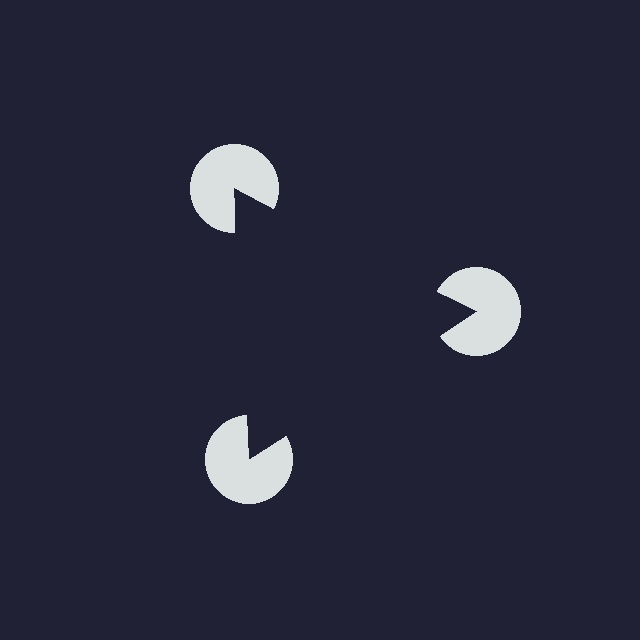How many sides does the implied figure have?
3 sides.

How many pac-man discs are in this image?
There are 3 — one at each vertex of the illusory triangle.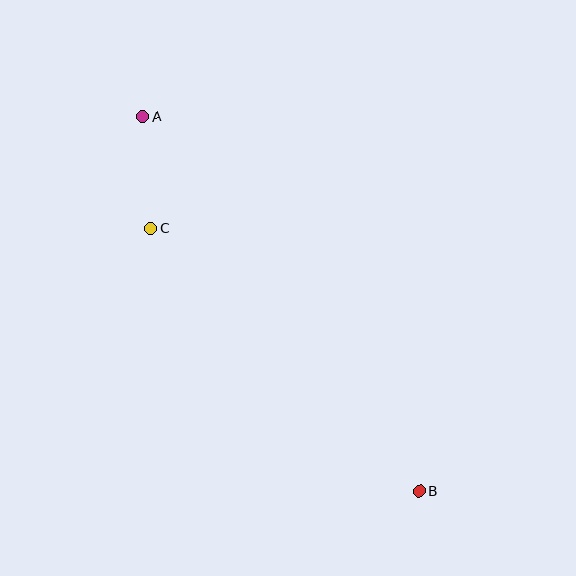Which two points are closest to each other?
Points A and C are closest to each other.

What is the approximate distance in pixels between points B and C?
The distance between B and C is approximately 376 pixels.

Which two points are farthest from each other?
Points A and B are farthest from each other.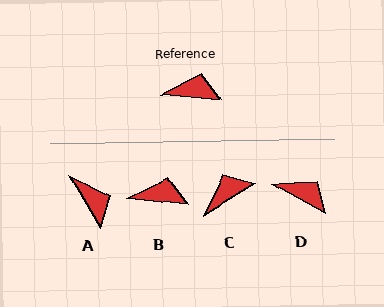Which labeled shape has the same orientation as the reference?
B.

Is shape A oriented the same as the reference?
No, it is off by about 53 degrees.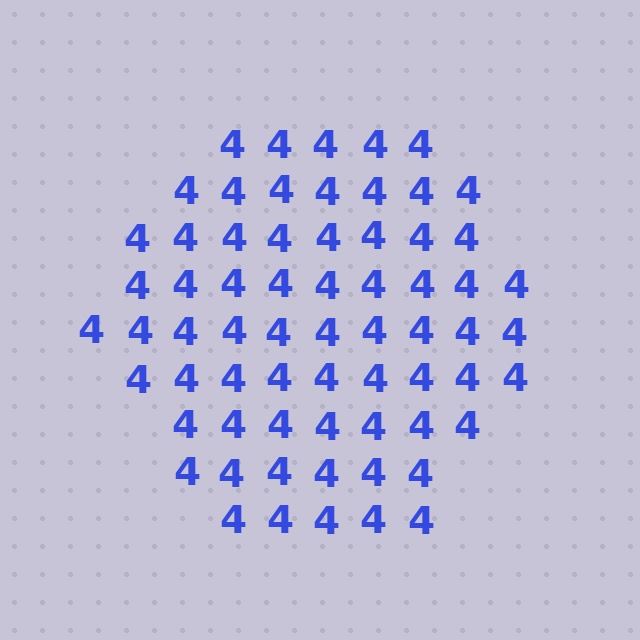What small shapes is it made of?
It is made of small digit 4's.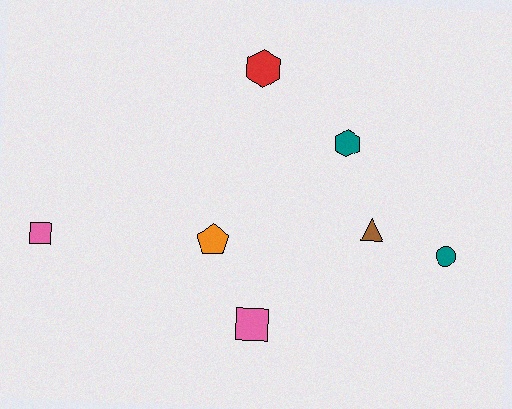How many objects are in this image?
There are 7 objects.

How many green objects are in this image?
There are no green objects.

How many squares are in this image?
There are 2 squares.